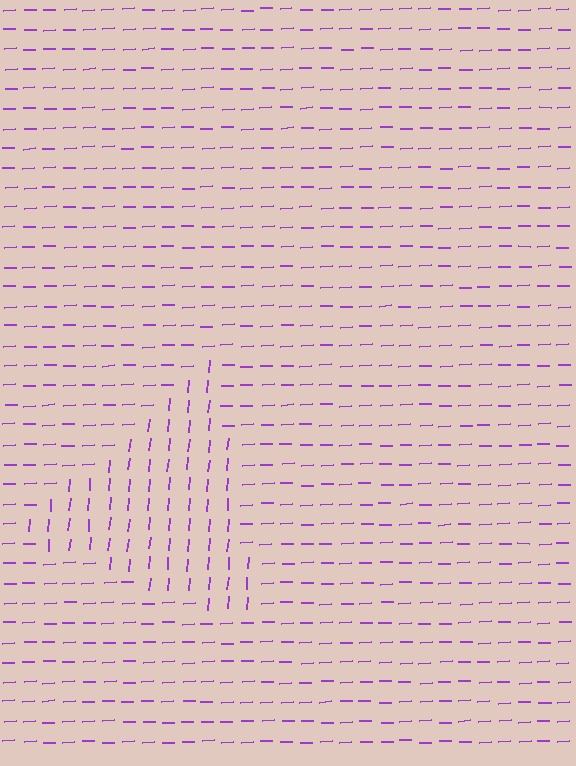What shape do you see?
I see a triangle.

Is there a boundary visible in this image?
Yes, there is a texture boundary formed by a change in line orientation.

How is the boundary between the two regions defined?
The boundary is defined purely by a change in line orientation (approximately 82 degrees difference). All lines are the same color and thickness.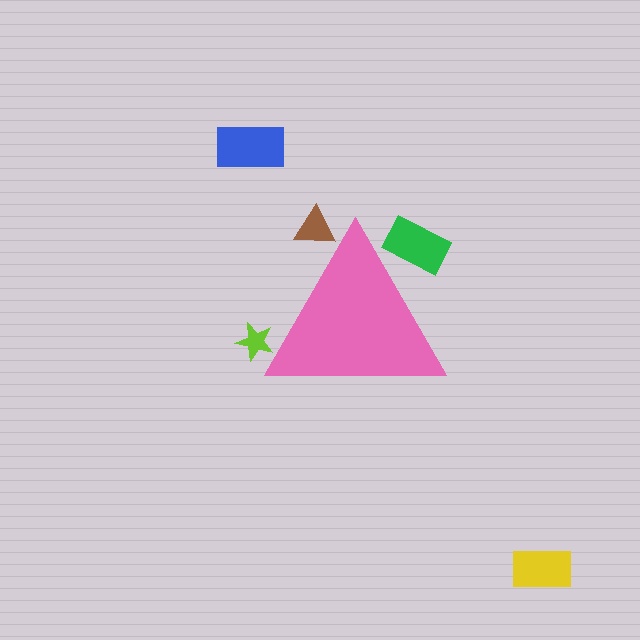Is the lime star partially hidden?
Yes, the lime star is partially hidden behind the pink triangle.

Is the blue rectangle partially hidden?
No, the blue rectangle is fully visible.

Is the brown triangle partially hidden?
Yes, the brown triangle is partially hidden behind the pink triangle.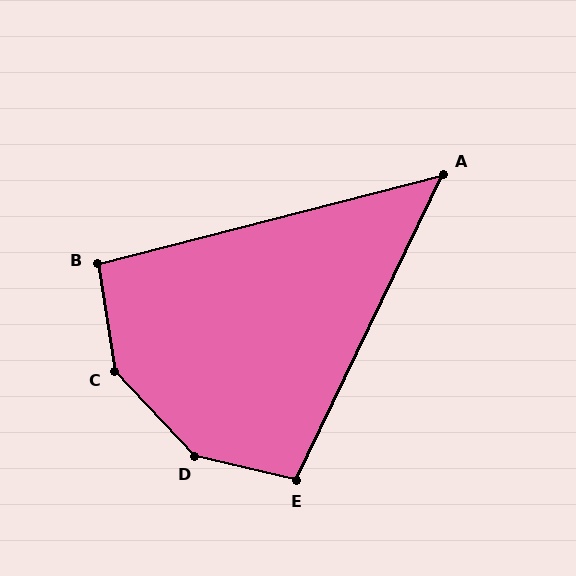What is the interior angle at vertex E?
Approximately 102 degrees (obtuse).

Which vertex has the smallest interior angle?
A, at approximately 50 degrees.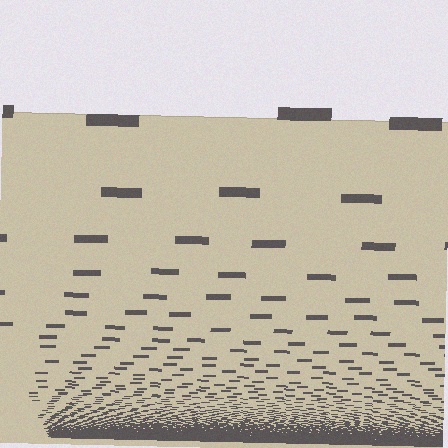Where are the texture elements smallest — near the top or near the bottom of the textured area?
Near the bottom.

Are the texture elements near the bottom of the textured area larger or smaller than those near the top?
Smaller. The gradient is inverted — elements near the bottom are smaller and denser.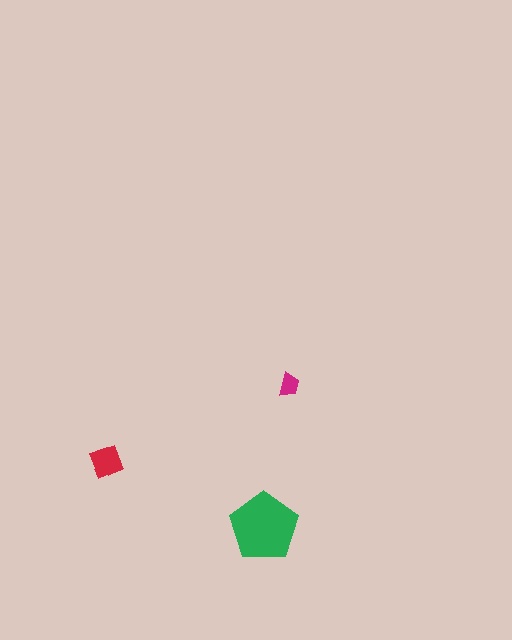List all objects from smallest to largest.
The magenta trapezoid, the red square, the green pentagon.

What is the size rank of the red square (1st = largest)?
2nd.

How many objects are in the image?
There are 3 objects in the image.